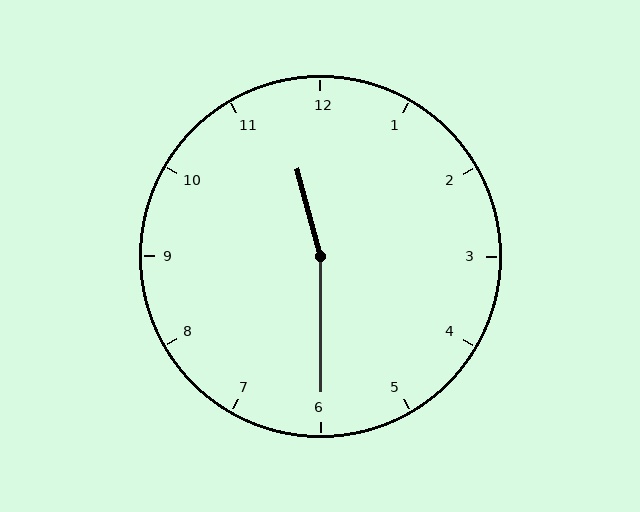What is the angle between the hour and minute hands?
Approximately 165 degrees.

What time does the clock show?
11:30.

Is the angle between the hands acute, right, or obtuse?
It is obtuse.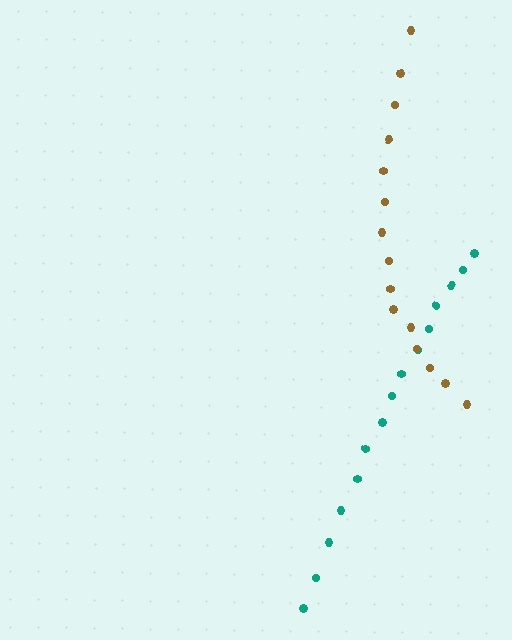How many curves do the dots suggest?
There are 2 distinct paths.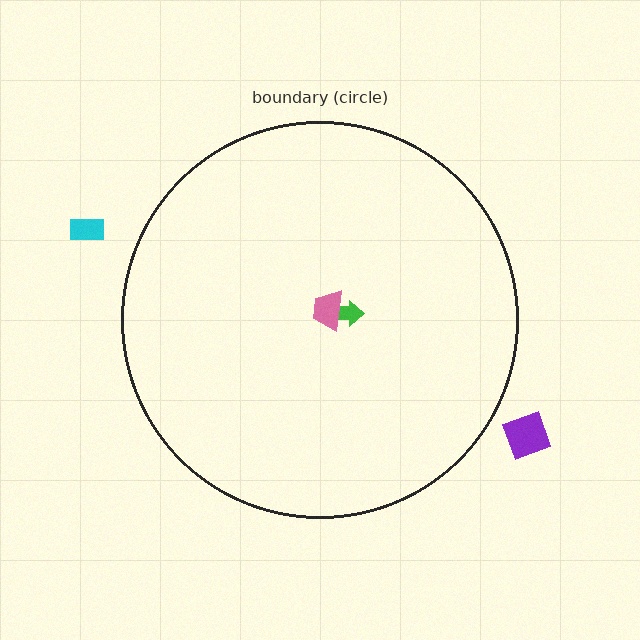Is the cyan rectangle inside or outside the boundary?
Outside.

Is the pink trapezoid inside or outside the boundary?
Inside.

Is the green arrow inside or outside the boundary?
Inside.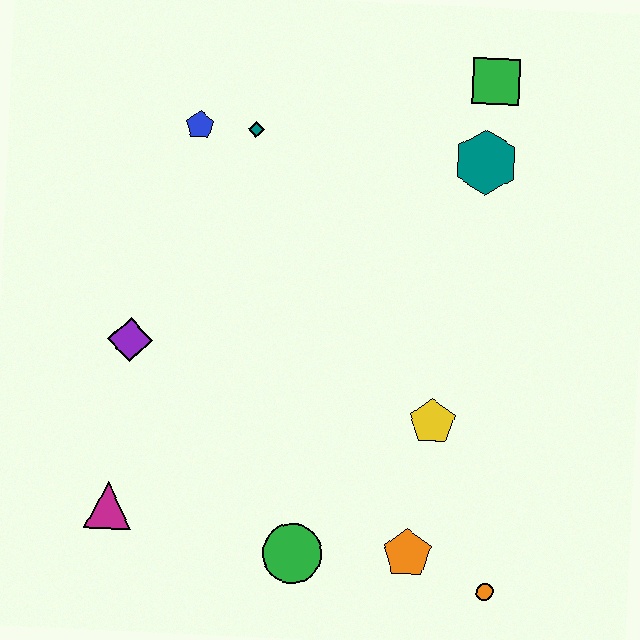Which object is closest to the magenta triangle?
The purple diamond is closest to the magenta triangle.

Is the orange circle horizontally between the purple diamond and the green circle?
No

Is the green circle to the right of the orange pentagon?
No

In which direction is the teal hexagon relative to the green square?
The teal hexagon is below the green square.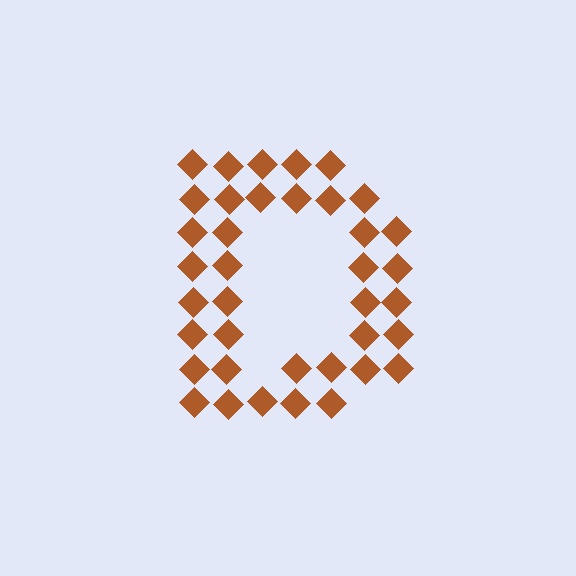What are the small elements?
The small elements are diamonds.